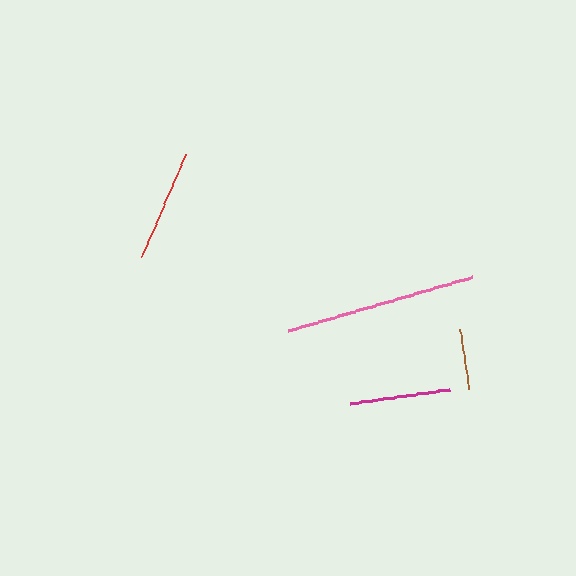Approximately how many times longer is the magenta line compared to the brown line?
The magenta line is approximately 1.6 times the length of the brown line.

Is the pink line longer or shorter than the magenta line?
The pink line is longer than the magenta line.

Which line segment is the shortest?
The brown line is the shortest at approximately 61 pixels.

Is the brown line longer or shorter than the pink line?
The pink line is longer than the brown line.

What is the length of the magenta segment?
The magenta segment is approximately 100 pixels long.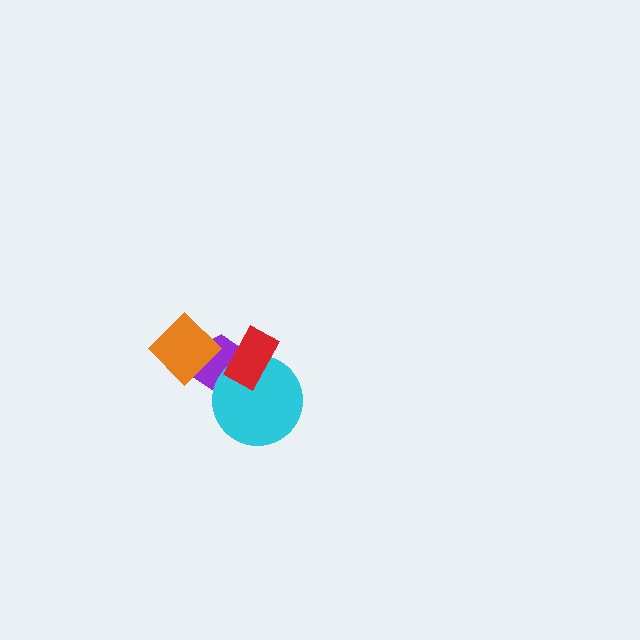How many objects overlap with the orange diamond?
1 object overlaps with the orange diamond.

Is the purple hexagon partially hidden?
Yes, it is partially covered by another shape.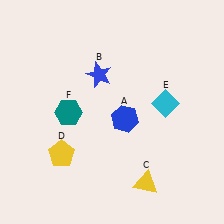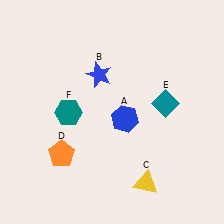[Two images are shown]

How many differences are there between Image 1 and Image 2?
There are 2 differences between the two images.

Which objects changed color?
D changed from yellow to orange. E changed from cyan to teal.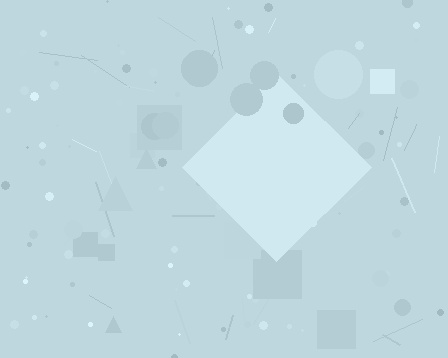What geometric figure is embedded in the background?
A diamond is embedded in the background.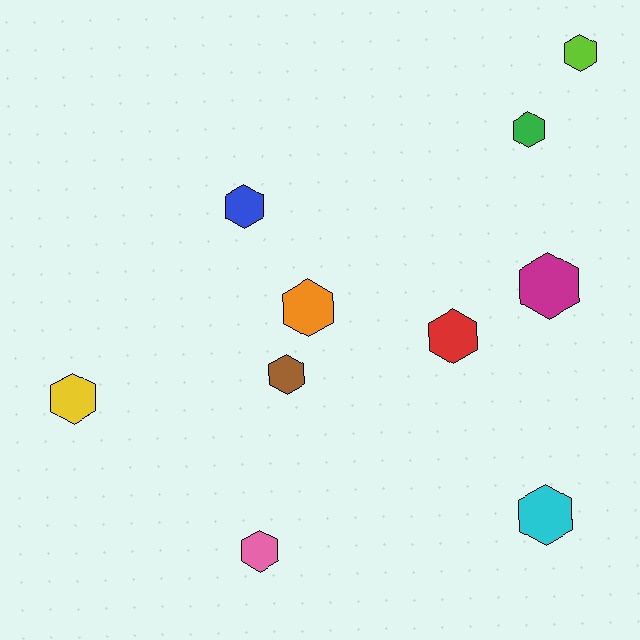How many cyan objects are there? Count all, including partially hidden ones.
There is 1 cyan object.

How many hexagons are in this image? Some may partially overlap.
There are 10 hexagons.